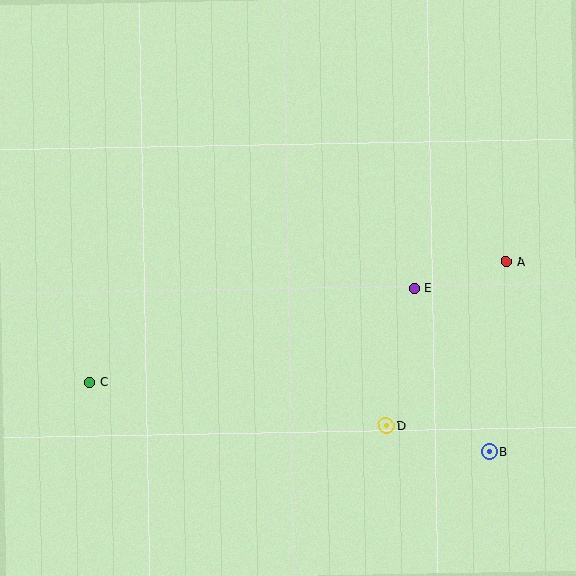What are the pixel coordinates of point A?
Point A is at (506, 262).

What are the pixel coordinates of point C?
Point C is at (89, 382).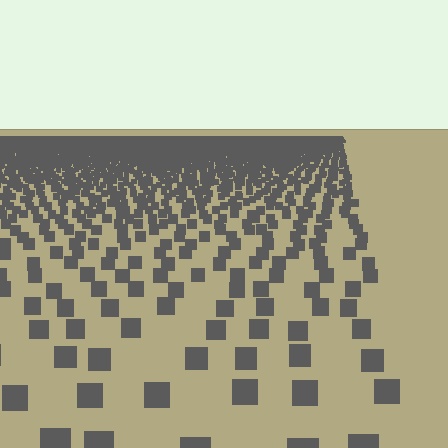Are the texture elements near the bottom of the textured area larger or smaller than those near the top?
Larger. Near the bottom, elements are closer to the viewer and appear at a bigger on-screen size.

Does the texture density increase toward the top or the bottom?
Density increases toward the top.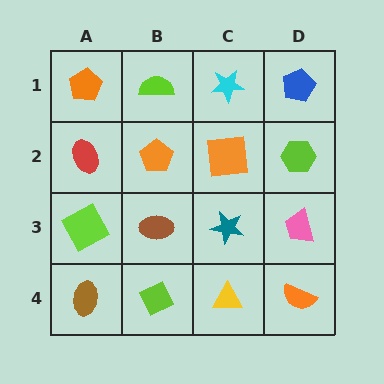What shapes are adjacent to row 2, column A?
An orange pentagon (row 1, column A), a lime square (row 3, column A), an orange pentagon (row 2, column B).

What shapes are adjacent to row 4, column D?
A pink trapezoid (row 3, column D), a yellow triangle (row 4, column C).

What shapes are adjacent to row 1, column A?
A red ellipse (row 2, column A), a lime semicircle (row 1, column B).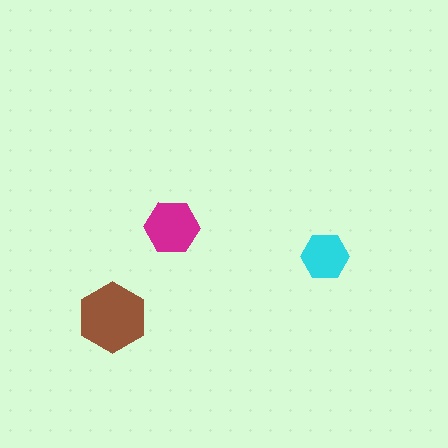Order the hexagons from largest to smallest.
the brown one, the magenta one, the cyan one.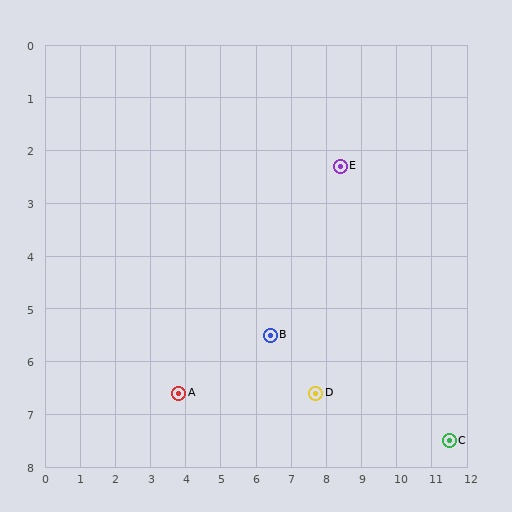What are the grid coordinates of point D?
Point D is at approximately (7.7, 6.6).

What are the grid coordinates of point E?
Point E is at approximately (8.4, 2.3).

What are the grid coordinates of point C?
Point C is at approximately (11.5, 7.5).